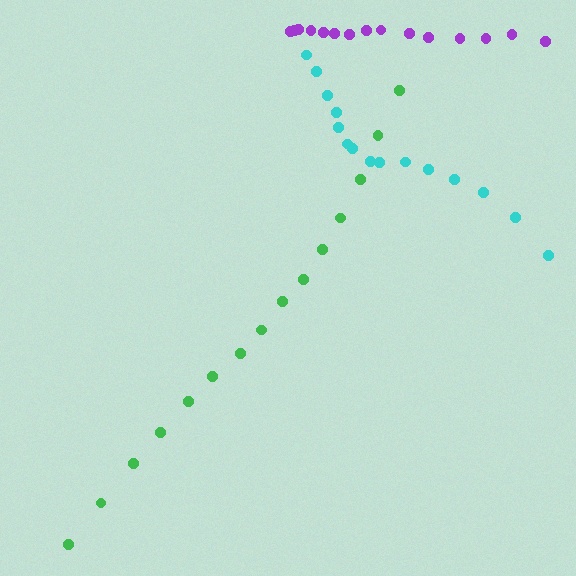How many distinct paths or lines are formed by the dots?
There are 3 distinct paths.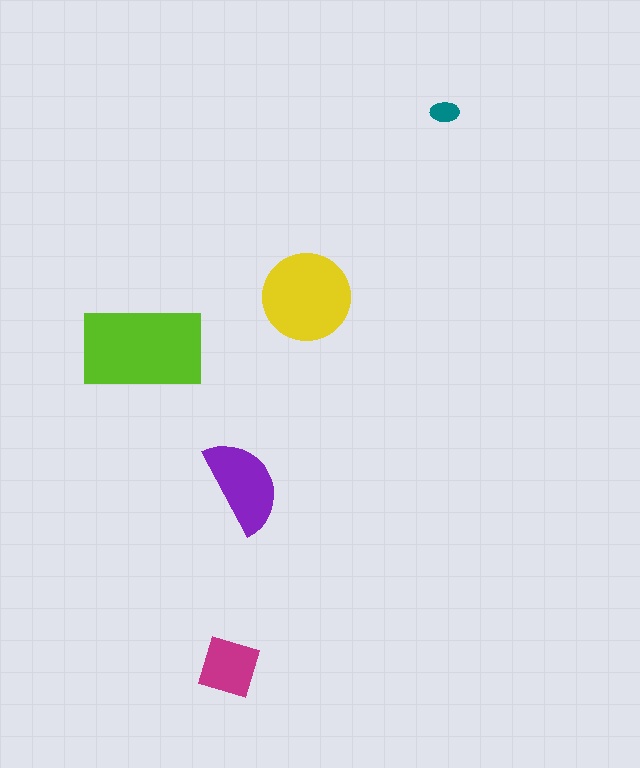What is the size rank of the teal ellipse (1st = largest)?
5th.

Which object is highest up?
The teal ellipse is topmost.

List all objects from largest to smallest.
The lime rectangle, the yellow circle, the purple semicircle, the magenta diamond, the teal ellipse.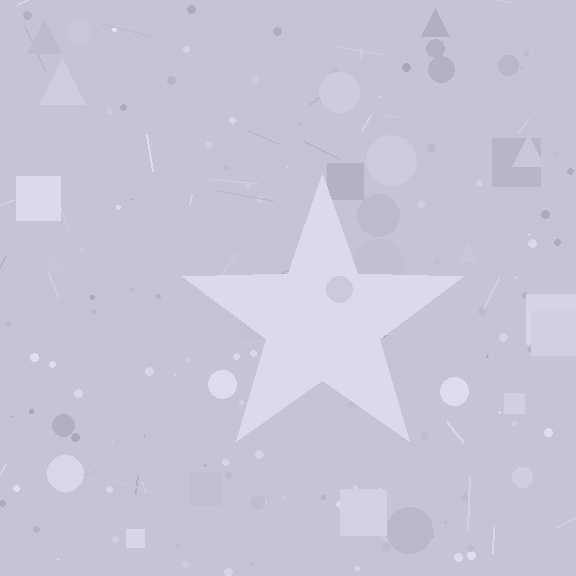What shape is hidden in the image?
A star is hidden in the image.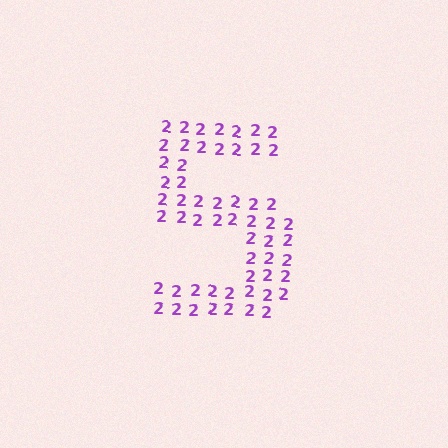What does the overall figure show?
The overall figure shows the digit 5.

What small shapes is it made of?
It is made of small digit 2's.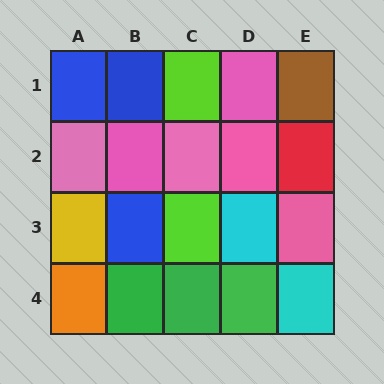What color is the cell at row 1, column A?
Blue.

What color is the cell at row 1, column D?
Pink.